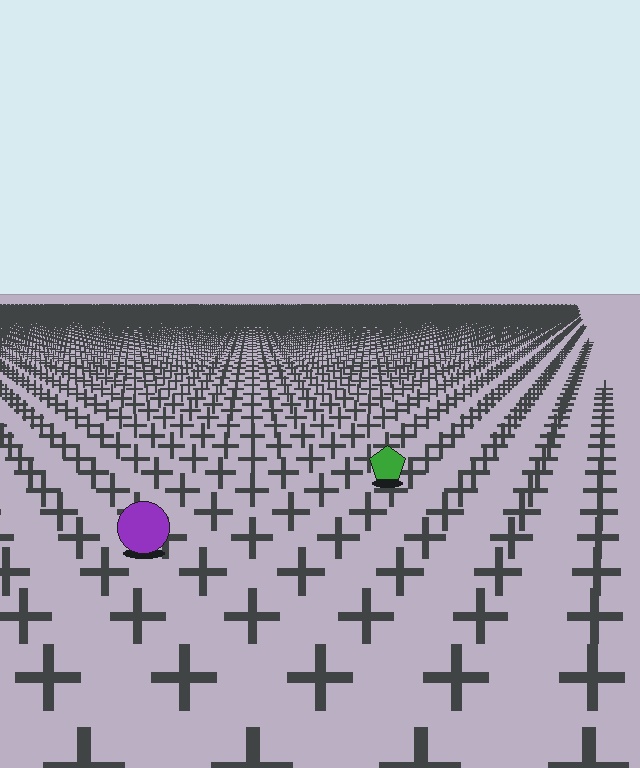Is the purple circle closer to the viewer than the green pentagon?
Yes. The purple circle is closer — you can tell from the texture gradient: the ground texture is coarser near it.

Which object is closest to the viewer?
The purple circle is closest. The texture marks near it are larger and more spread out.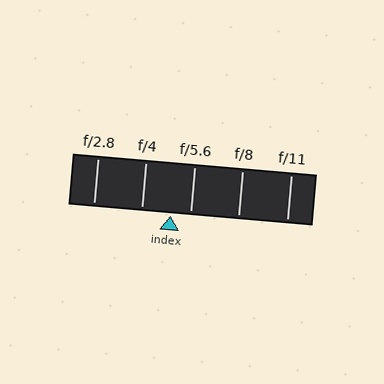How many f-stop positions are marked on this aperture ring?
There are 5 f-stop positions marked.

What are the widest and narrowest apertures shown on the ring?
The widest aperture shown is f/2.8 and the narrowest is f/11.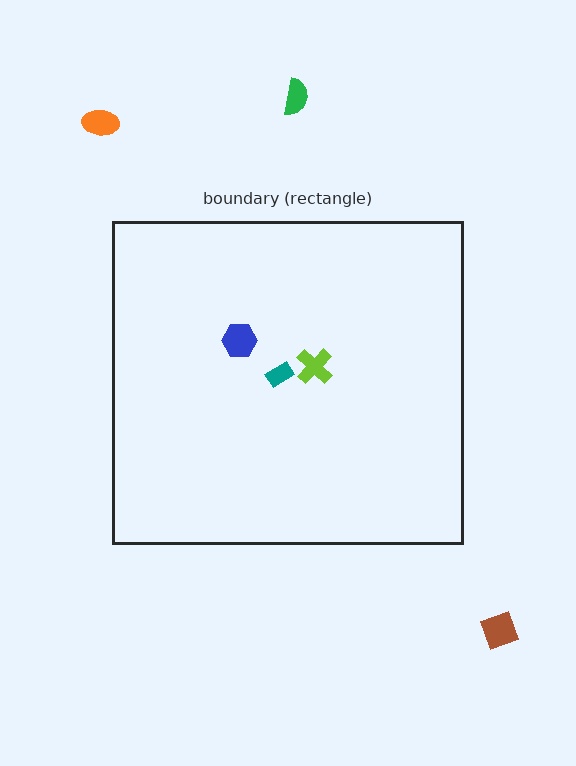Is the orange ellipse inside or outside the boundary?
Outside.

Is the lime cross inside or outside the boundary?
Inside.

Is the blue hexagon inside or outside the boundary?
Inside.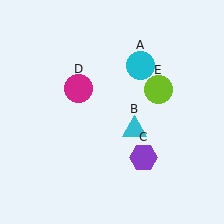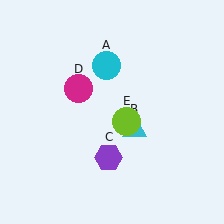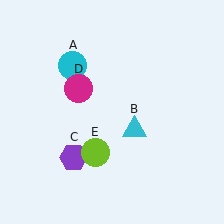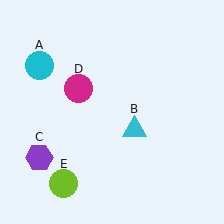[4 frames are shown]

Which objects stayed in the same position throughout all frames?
Cyan triangle (object B) and magenta circle (object D) remained stationary.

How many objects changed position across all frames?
3 objects changed position: cyan circle (object A), purple hexagon (object C), lime circle (object E).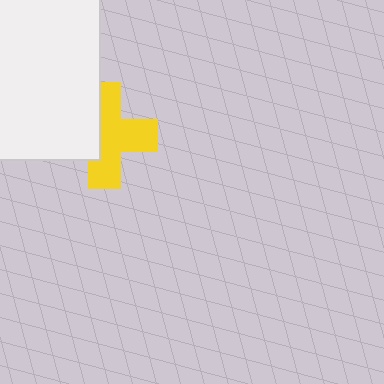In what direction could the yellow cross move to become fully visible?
The yellow cross could move right. That would shift it out from behind the white rectangle entirely.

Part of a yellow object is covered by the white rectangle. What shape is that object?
It is a cross.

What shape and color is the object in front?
The object in front is a white rectangle.